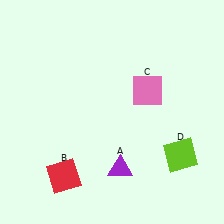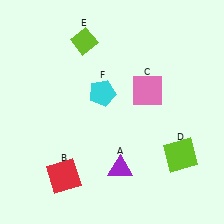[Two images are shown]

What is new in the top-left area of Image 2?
A lime diamond (E) was added in the top-left area of Image 2.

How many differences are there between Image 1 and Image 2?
There are 2 differences between the two images.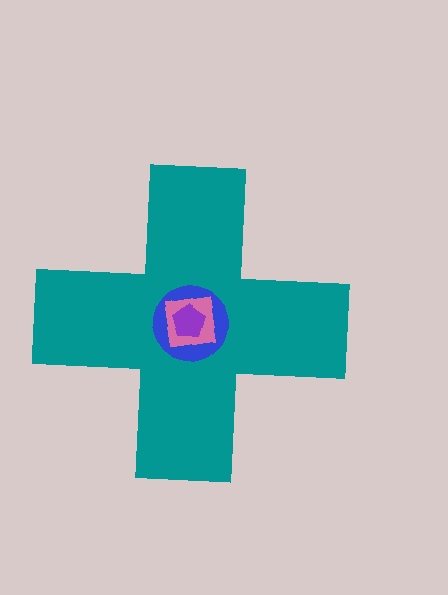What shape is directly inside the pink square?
The purple pentagon.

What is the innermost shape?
The purple pentagon.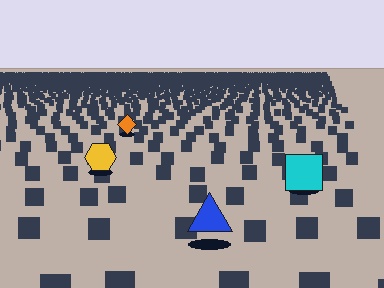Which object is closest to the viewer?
The blue triangle is closest. The texture marks near it are larger and more spread out.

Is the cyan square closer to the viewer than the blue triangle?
No. The blue triangle is closer — you can tell from the texture gradient: the ground texture is coarser near it.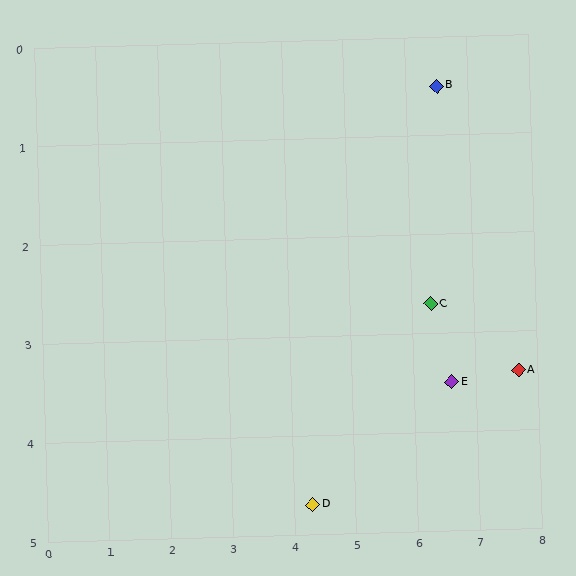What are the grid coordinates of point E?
Point E is at approximately (6.6, 3.5).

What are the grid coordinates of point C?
Point C is at approximately (6.3, 2.7).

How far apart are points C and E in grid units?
Points C and E are about 0.9 grid units apart.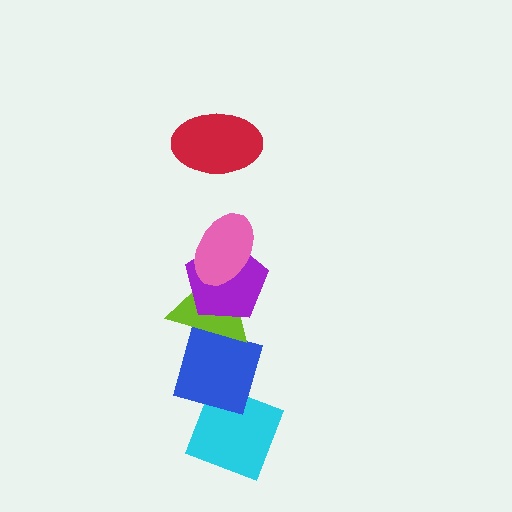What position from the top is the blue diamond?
The blue diamond is 5th from the top.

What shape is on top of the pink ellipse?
The red ellipse is on top of the pink ellipse.